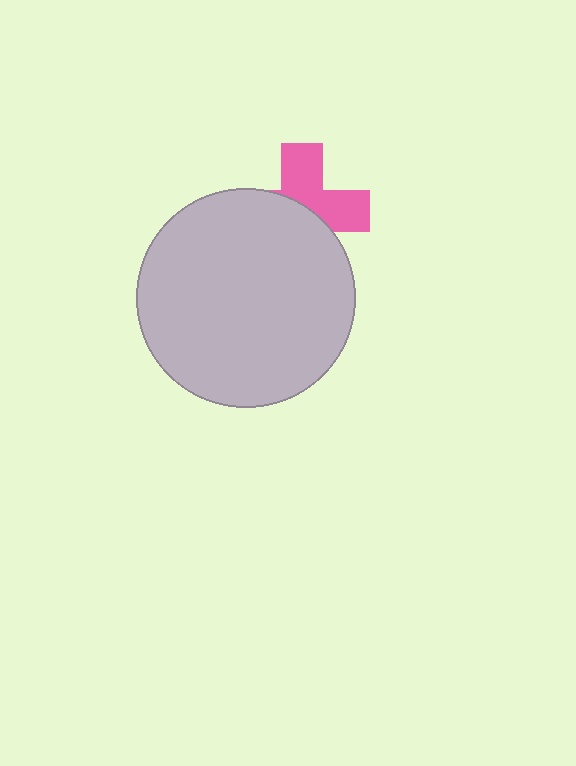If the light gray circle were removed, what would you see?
You would see the complete pink cross.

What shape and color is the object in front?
The object in front is a light gray circle.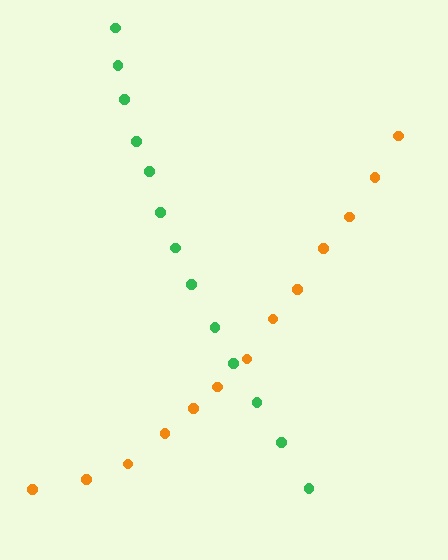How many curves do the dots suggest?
There are 2 distinct paths.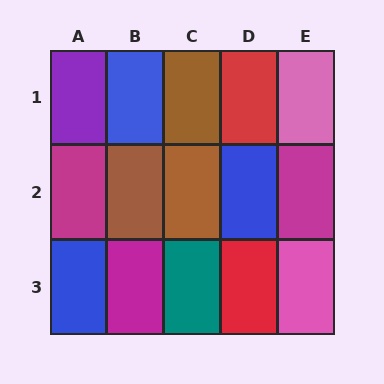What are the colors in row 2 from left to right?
Magenta, brown, brown, blue, magenta.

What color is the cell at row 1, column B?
Blue.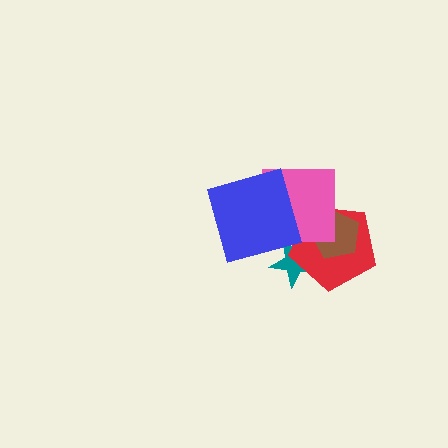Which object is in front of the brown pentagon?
The pink square is in front of the brown pentagon.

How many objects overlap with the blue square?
1 object overlaps with the blue square.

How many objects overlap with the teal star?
1 object overlaps with the teal star.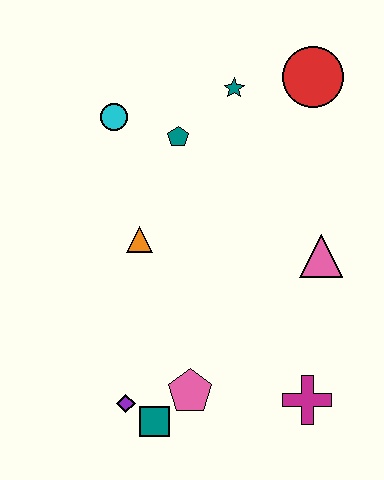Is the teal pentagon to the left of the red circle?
Yes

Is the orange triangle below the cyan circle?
Yes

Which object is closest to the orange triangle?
The teal pentagon is closest to the orange triangle.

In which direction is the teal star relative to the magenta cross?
The teal star is above the magenta cross.